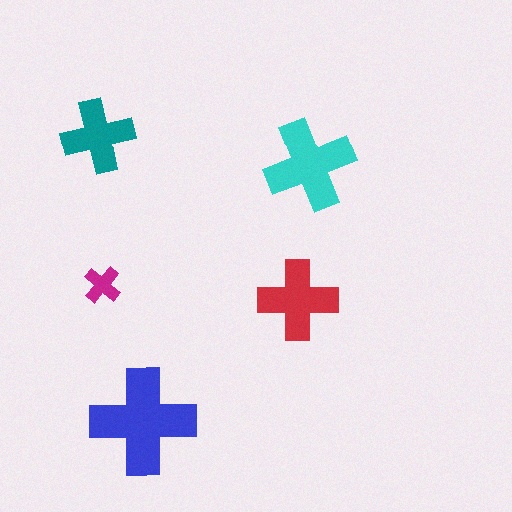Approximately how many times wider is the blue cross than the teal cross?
About 1.5 times wider.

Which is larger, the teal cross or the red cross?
The red one.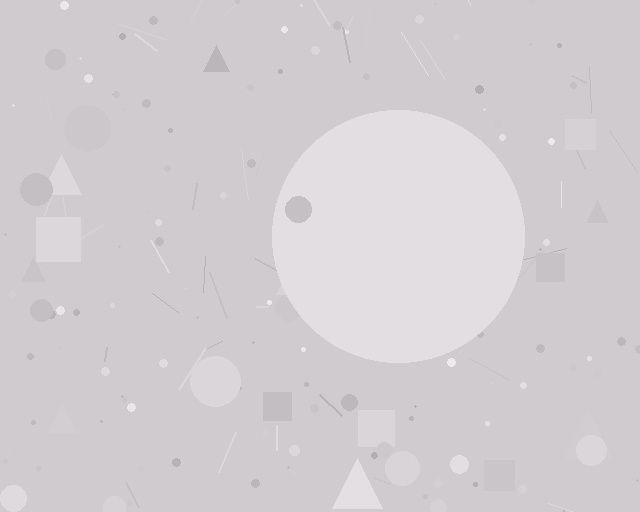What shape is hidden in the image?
A circle is hidden in the image.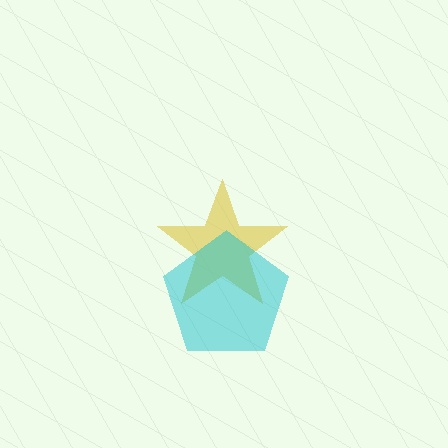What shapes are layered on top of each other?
The layered shapes are: a yellow star, a cyan pentagon.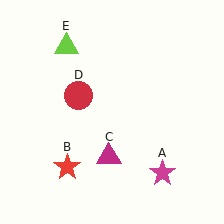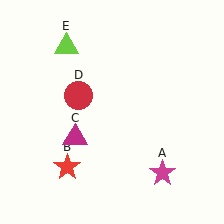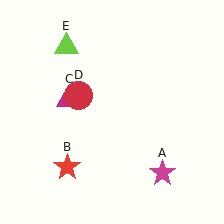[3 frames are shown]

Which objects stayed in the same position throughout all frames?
Magenta star (object A) and red star (object B) and red circle (object D) and lime triangle (object E) remained stationary.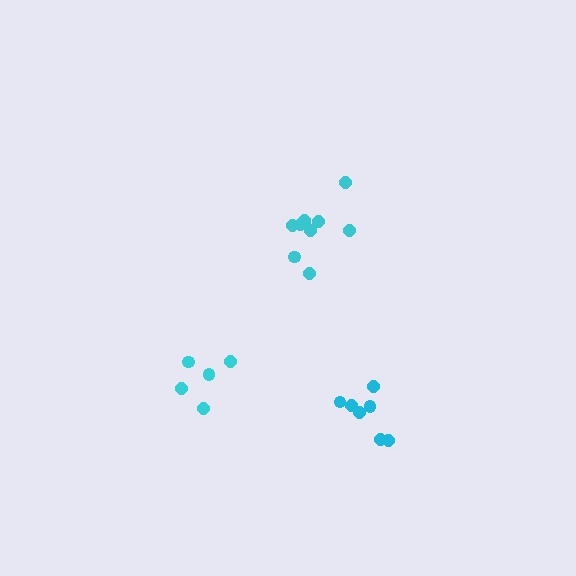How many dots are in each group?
Group 1: 10 dots, Group 2: 7 dots, Group 3: 5 dots (22 total).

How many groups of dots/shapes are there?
There are 3 groups.